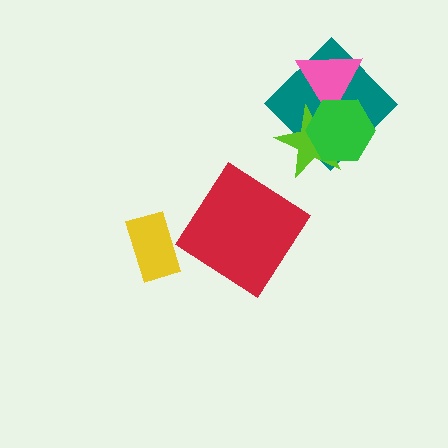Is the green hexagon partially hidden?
No, no other shape covers it.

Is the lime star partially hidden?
Yes, it is partially covered by another shape.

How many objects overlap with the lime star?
3 objects overlap with the lime star.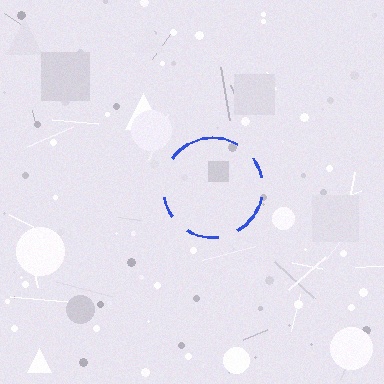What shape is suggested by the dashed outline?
The dashed outline suggests a circle.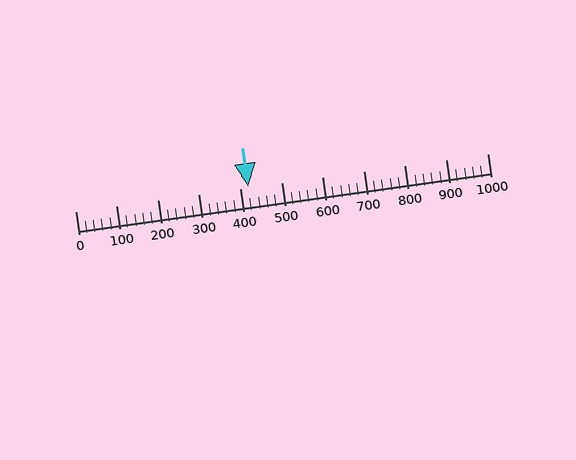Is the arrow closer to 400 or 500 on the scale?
The arrow is closer to 400.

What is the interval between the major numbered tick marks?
The major tick marks are spaced 100 units apart.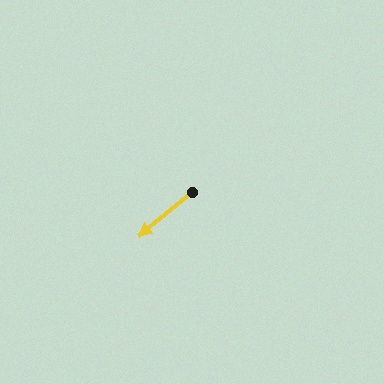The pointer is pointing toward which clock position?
Roughly 8 o'clock.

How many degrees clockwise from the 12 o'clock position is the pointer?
Approximately 230 degrees.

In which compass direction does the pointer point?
Southwest.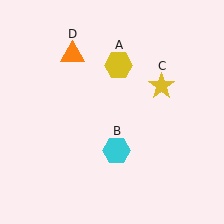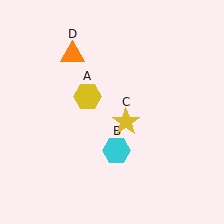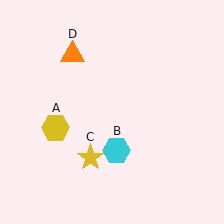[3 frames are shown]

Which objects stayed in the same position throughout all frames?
Cyan hexagon (object B) and orange triangle (object D) remained stationary.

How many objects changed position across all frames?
2 objects changed position: yellow hexagon (object A), yellow star (object C).